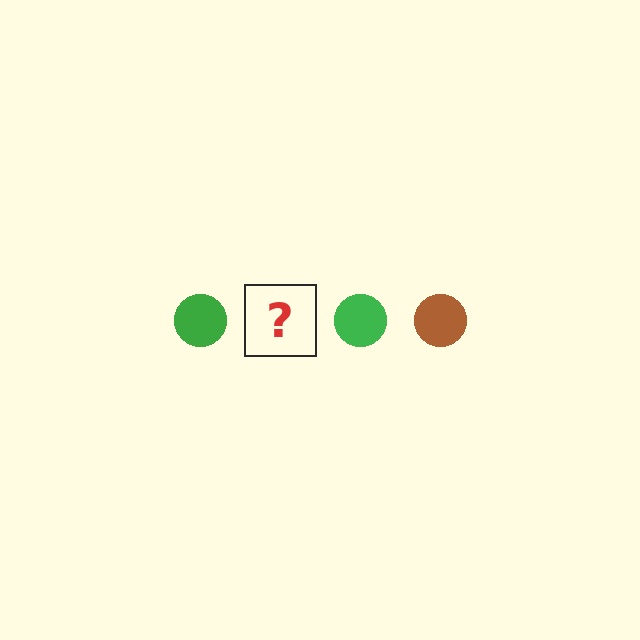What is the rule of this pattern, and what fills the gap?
The rule is that the pattern cycles through green, brown circles. The gap should be filled with a brown circle.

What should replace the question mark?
The question mark should be replaced with a brown circle.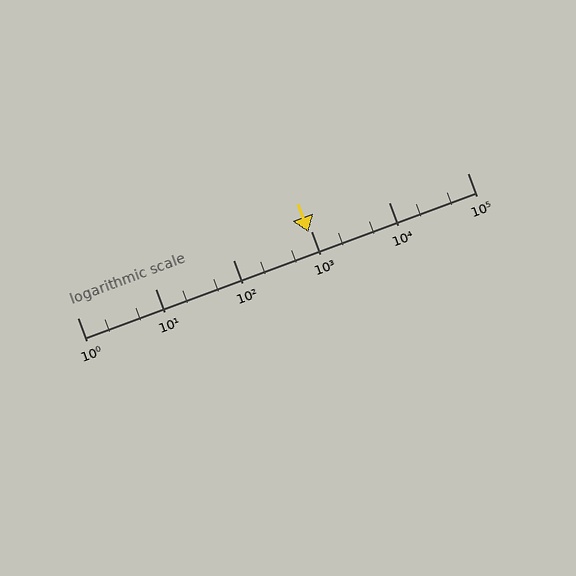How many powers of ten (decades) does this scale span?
The scale spans 5 decades, from 1 to 100000.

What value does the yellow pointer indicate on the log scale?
The pointer indicates approximately 910.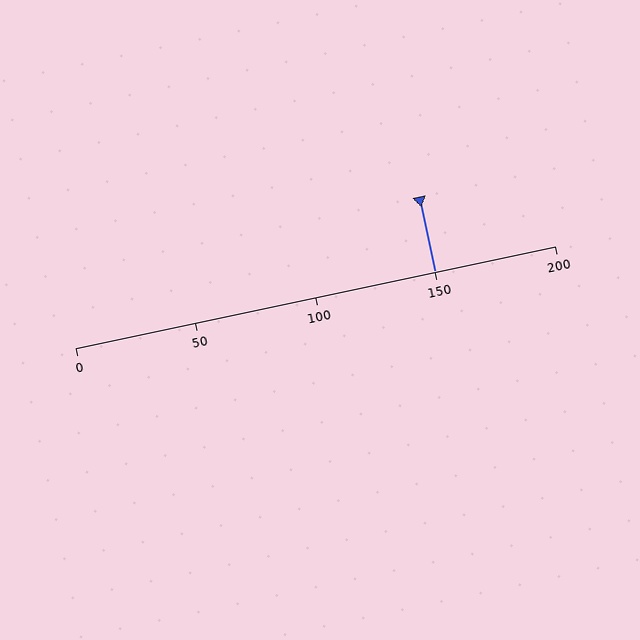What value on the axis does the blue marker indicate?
The marker indicates approximately 150.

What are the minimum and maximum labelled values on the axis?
The axis runs from 0 to 200.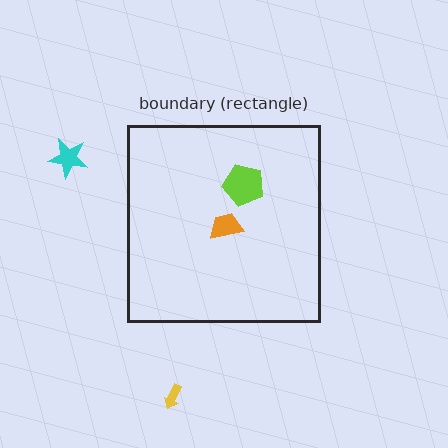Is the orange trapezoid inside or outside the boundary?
Inside.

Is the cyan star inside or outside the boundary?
Outside.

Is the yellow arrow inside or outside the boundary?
Outside.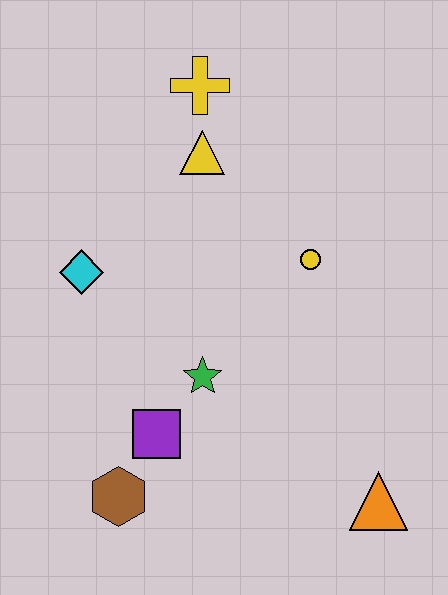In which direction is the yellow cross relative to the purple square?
The yellow cross is above the purple square.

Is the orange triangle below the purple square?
Yes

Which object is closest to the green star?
The purple square is closest to the green star.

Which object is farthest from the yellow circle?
The brown hexagon is farthest from the yellow circle.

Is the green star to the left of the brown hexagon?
No